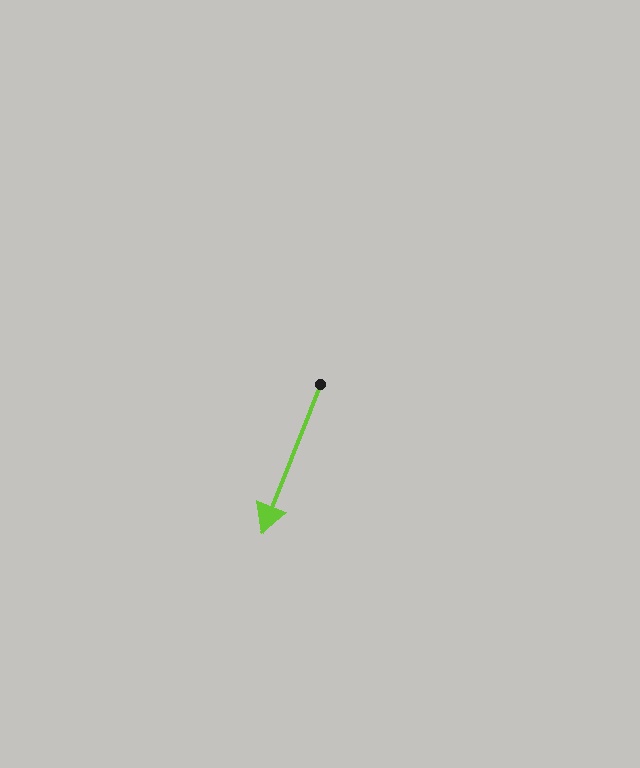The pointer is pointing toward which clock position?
Roughly 7 o'clock.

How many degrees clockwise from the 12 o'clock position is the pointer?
Approximately 202 degrees.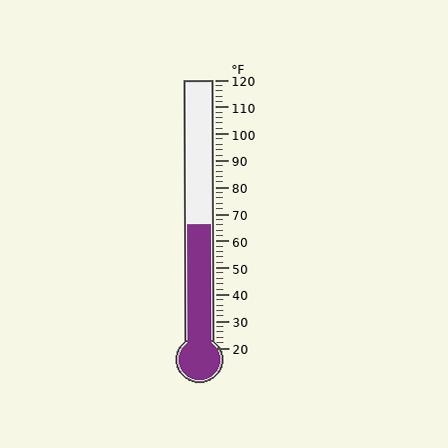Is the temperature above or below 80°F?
The temperature is below 80°F.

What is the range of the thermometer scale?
The thermometer scale ranges from 20°F to 120°F.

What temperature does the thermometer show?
The thermometer shows approximately 66°F.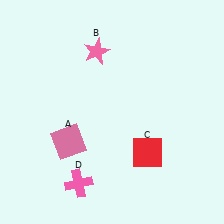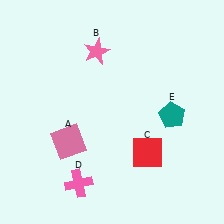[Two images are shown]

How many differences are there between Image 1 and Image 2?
There is 1 difference between the two images.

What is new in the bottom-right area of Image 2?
A teal pentagon (E) was added in the bottom-right area of Image 2.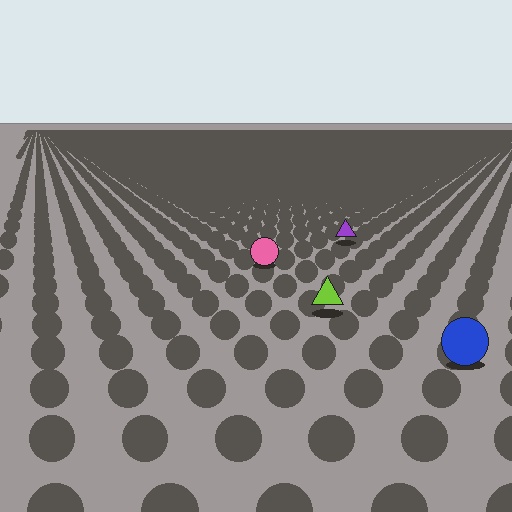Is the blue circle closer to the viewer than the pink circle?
Yes. The blue circle is closer — you can tell from the texture gradient: the ground texture is coarser near it.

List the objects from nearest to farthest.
From nearest to farthest: the blue circle, the lime triangle, the pink circle, the purple triangle.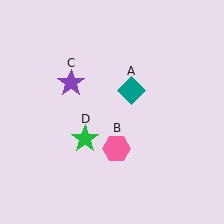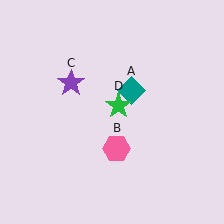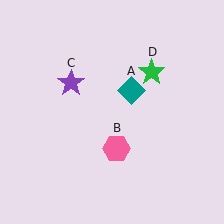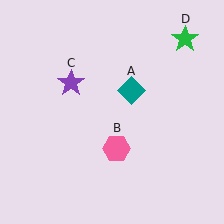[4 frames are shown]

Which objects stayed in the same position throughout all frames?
Teal diamond (object A) and pink hexagon (object B) and purple star (object C) remained stationary.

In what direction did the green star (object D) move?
The green star (object D) moved up and to the right.